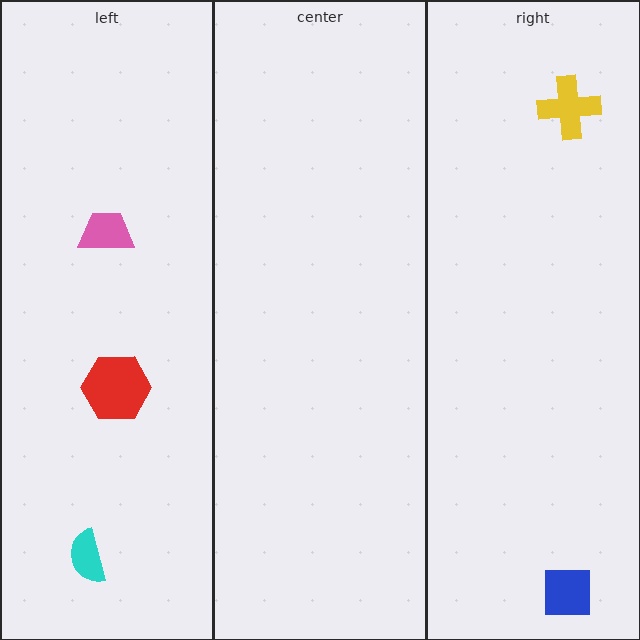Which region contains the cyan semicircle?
The left region.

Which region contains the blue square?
The right region.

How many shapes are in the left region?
3.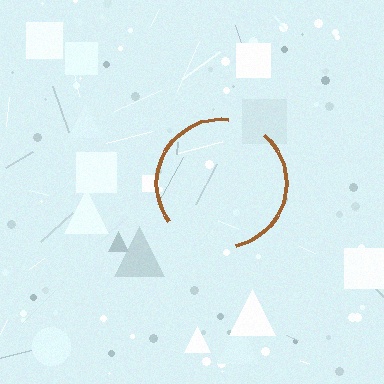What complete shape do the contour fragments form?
The contour fragments form a circle.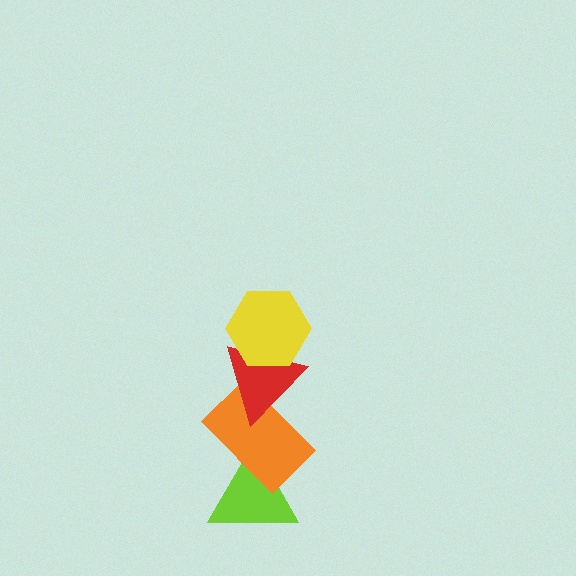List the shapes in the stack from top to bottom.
From top to bottom: the yellow hexagon, the red triangle, the orange rectangle, the lime triangle.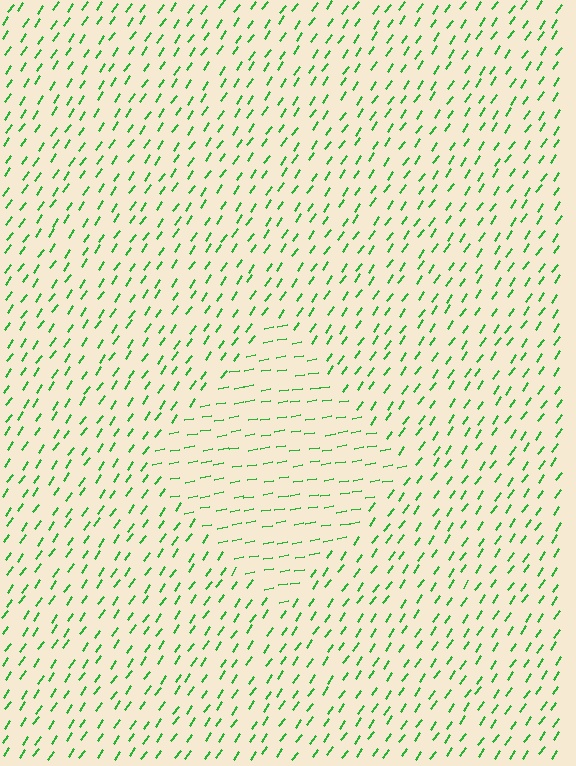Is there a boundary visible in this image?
Yes, there is a texture boundary formed by a change in line orientation.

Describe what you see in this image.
The image is filled with small green line segments. A diamond region in the image has lines oriented differently from the surrounding lines, creating a visible texture boundary.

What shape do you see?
I see a diamond.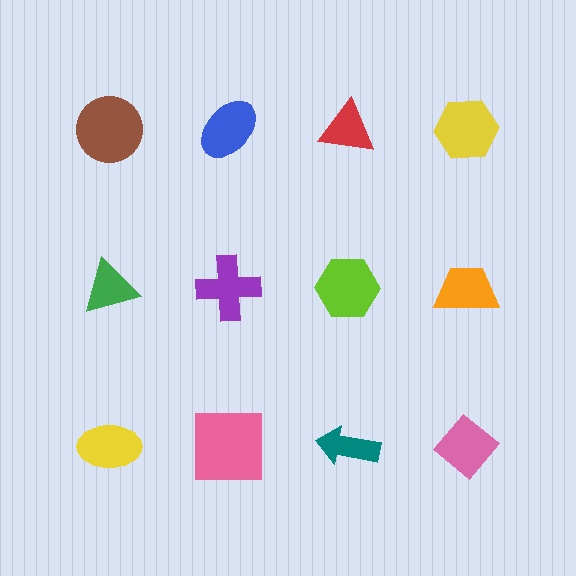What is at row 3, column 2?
A pink square.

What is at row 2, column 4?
An orange trapezoid.